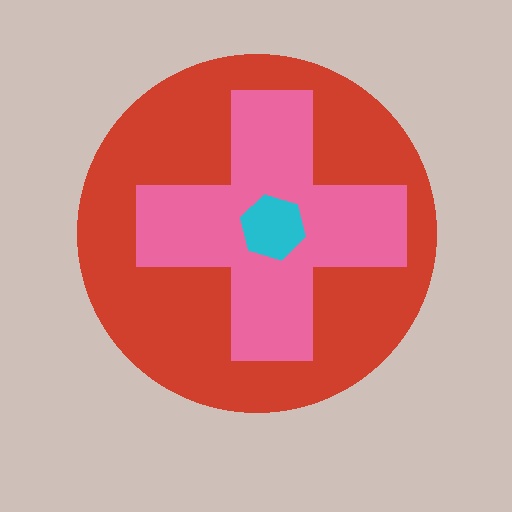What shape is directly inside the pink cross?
The cyan hexagon.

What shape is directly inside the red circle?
The pink cross.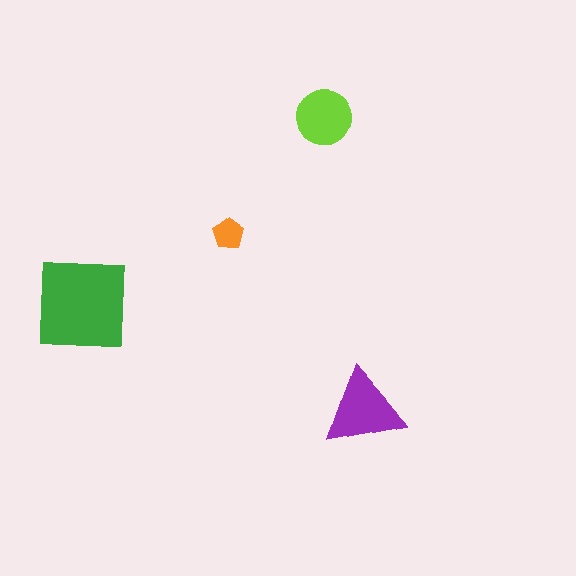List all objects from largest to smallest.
The green square, the purple triangle, the lime circle, the orange pentagon.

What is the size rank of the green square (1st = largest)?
1st.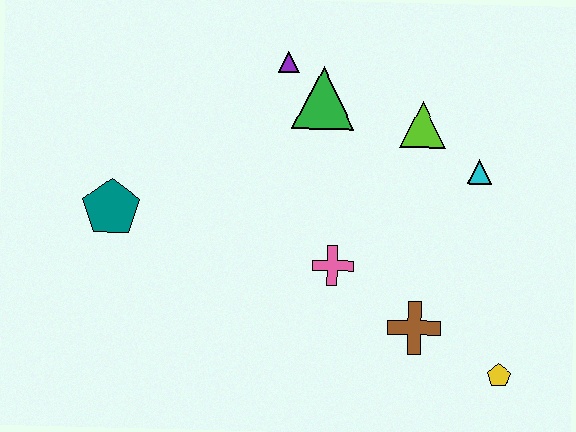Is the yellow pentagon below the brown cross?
Yes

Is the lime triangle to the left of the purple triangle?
No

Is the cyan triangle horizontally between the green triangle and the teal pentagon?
No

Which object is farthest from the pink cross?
The teal pentagon is farthest from the pink cross.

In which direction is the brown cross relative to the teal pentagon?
The brown cross is to the right of the teal pentagon.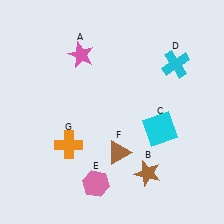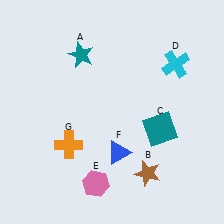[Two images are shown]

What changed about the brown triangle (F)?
In Image 1, F is brown. In Image 2, it changed to blue.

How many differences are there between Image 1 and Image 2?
There are 3 differences between the two images.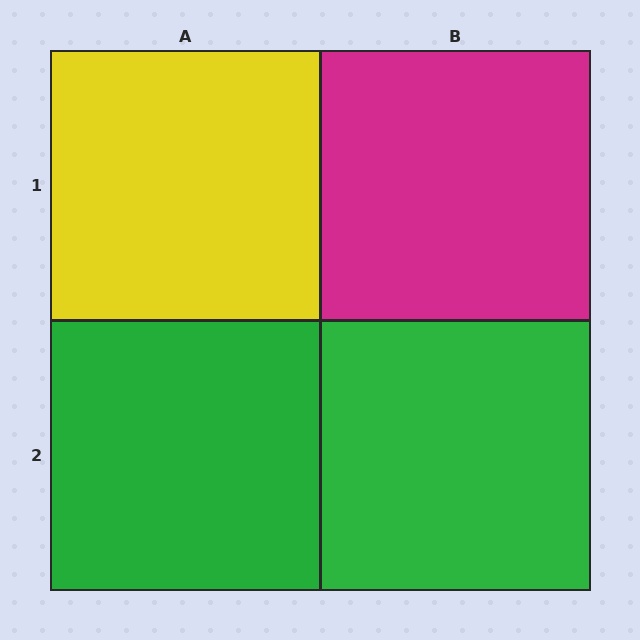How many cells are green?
2 cells are green.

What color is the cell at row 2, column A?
Green.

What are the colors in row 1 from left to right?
Yellow, magenta.